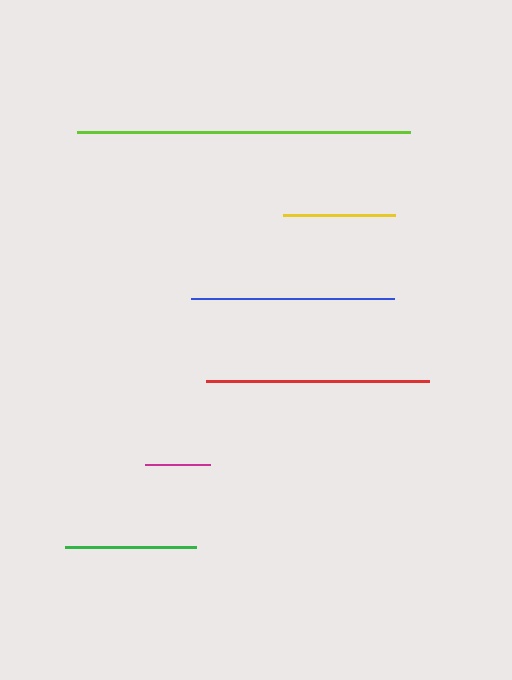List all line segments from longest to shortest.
From longest to shortest: lime, red, blue, green, yellow, magenta.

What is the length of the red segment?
The red segment is approximately 223 pixels long.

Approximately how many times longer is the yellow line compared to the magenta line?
The yellow line is approximately 1.7 times the length of the magenta line.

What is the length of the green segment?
The green segment is approximately 131 pixels long.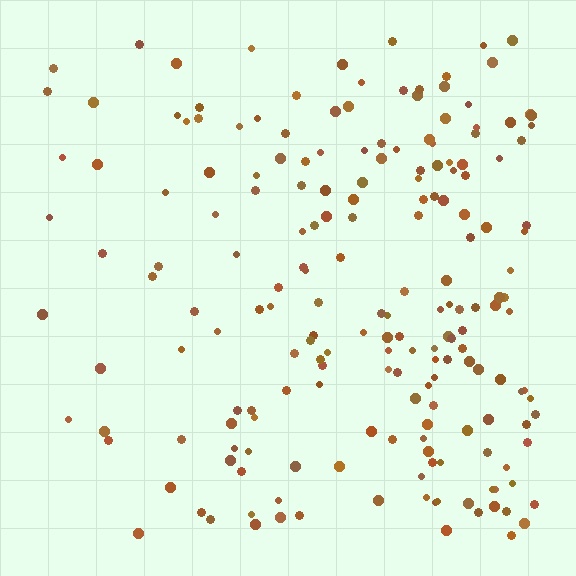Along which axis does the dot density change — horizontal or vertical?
Horizontal.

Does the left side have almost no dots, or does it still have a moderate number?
Still a moderate number, just noticeably fewer than the right.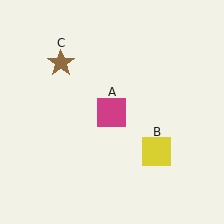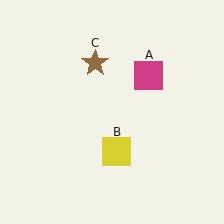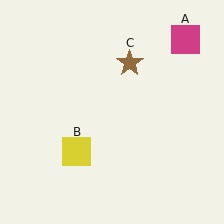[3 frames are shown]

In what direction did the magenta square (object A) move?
The magenta square (object A) moved up and to the right.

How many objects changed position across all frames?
3 objects changed position: magenta square (object A), yellow square (object B), brown star (object C).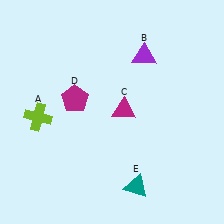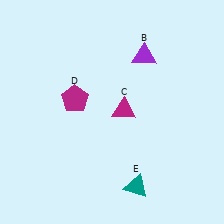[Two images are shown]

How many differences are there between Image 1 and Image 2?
There is 1 difference between the two images.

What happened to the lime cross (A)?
The lime cross (A) was removed in Image 2. It was in the bottom-left area of Image 1.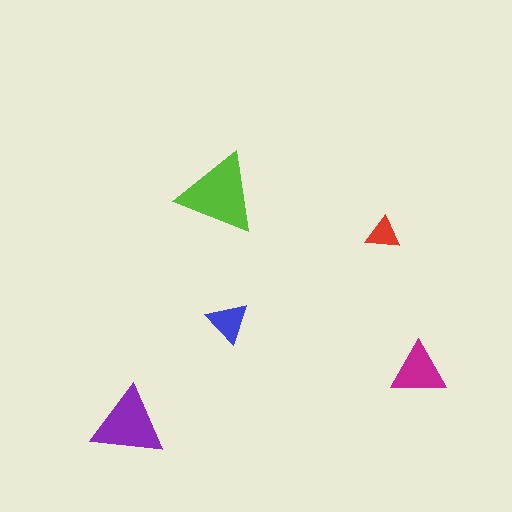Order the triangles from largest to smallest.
the lime one, the purple one, the magenta one, the blue one, the red one.